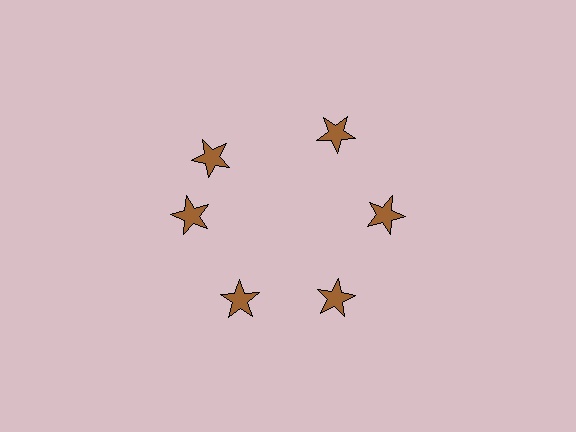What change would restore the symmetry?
The symmetry would be restored by rotating it back into even spacing with its neighbors so that all 6 stars sit at equal angles and equal distance from the center.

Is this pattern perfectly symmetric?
No. The 6 brown stars are arranged in a ring, but one element near the 11 o'clock position is rotated out of alignment along the ring, breaking the 6-fold rotational symmetry.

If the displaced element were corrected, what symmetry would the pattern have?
It would have 6-fold rotational symmetry — the pattern would map onto itself every 60 degrees.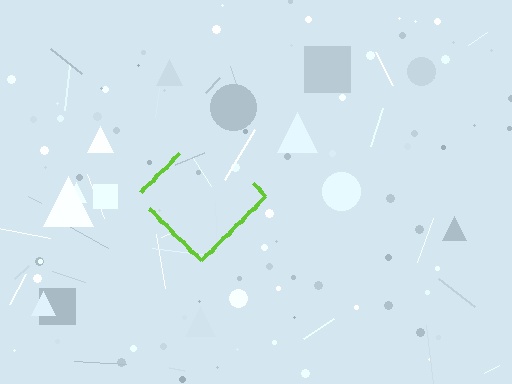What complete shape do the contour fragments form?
The contour fragments form a diamond.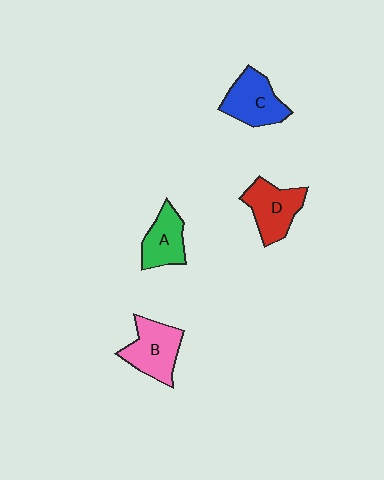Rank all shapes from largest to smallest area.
From largest to smallest: B (pink), D (red), C (blue), A (green).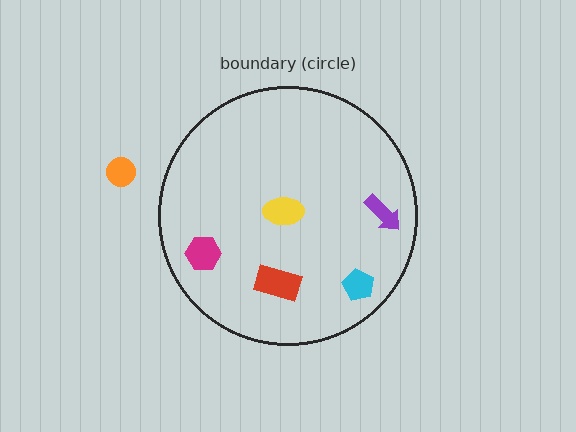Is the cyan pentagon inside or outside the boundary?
Inside.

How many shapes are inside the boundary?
5 inside, 1 outside.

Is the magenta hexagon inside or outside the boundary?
Inside.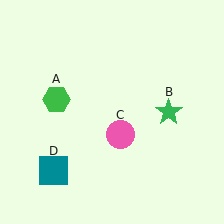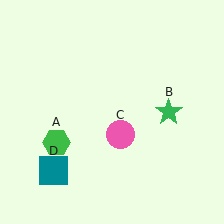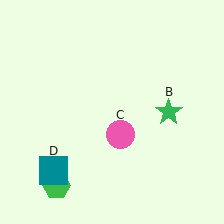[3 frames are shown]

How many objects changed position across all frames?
1 object changed position: green hexagon (object A).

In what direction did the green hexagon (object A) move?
The green hexagon (object A) moved down.